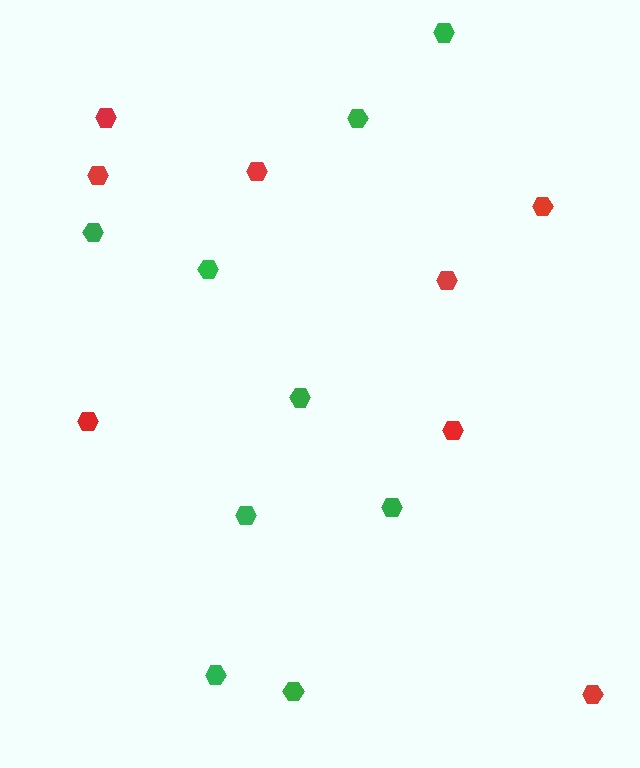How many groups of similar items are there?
There are 2 groups: one group of red hexagons (8) and one group of green hexagons (9).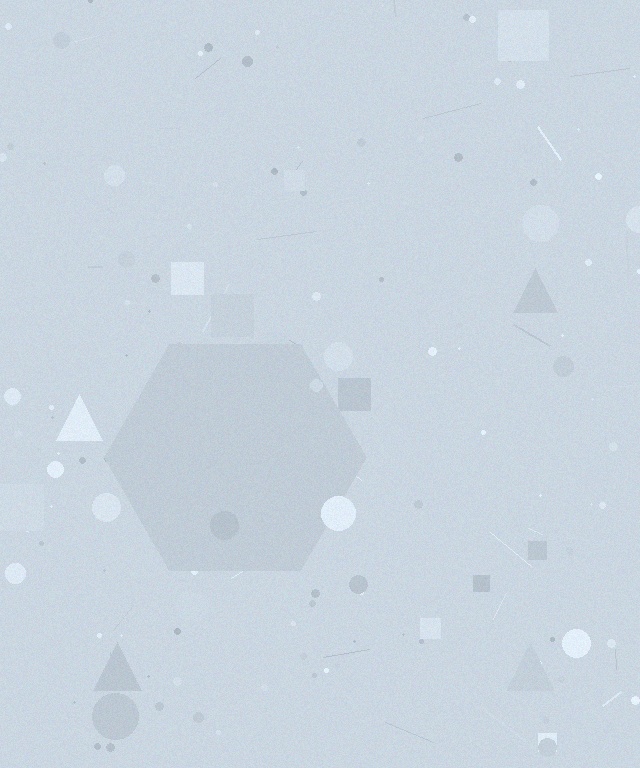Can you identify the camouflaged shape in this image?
The camouflaged shape is a hexagon.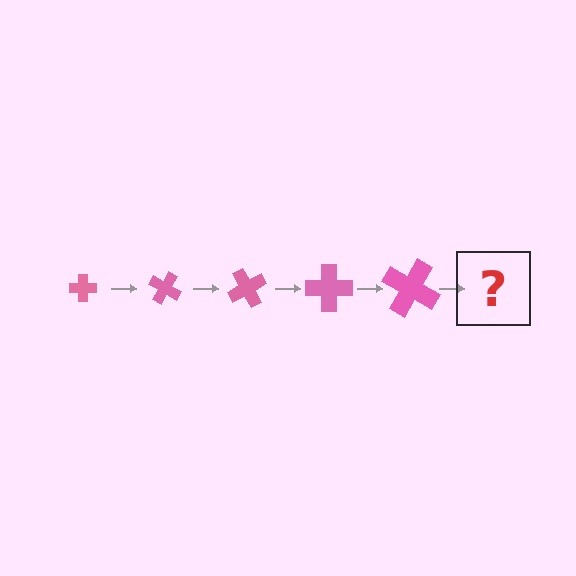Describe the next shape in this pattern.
It should be a cross, larger than the previous one and rotated 150 degrees from the start.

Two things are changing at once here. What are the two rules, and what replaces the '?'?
The two rules are that the cross grows larger each step and it rotates 30 degrees each step. The '?' should be a cross, larger than the previous one and rotated 150 degrees from the start.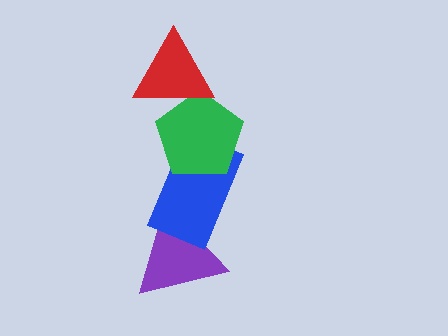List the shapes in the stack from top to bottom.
From top to bottom: the red triangle, the green pentagon, the blue rectangle, the purple triangle.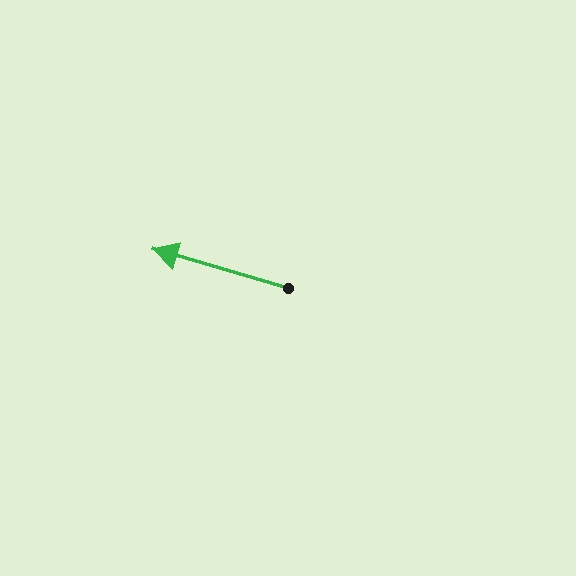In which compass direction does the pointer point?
West.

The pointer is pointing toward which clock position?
Roughly 10 o'clock.